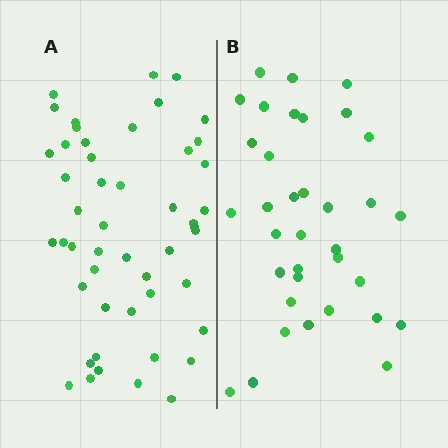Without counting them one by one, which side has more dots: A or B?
Region A (the left region) has more dots.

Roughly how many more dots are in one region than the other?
Region A has approximately 15 more dots than region B.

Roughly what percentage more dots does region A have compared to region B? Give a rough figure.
About 40% more.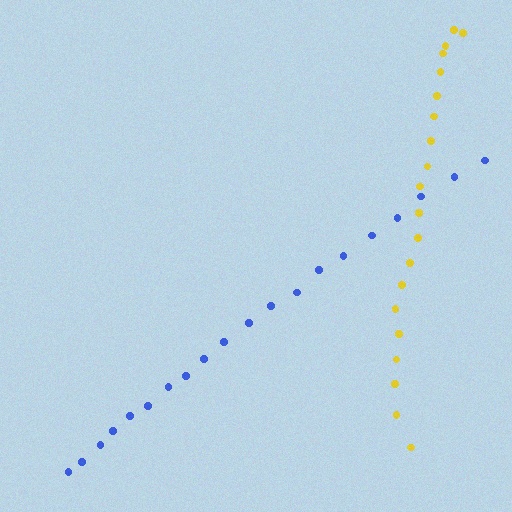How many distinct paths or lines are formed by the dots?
There are 2 distinct paths.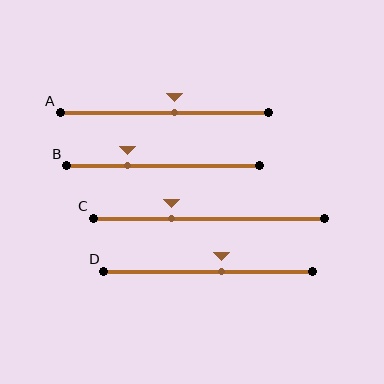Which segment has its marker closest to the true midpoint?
Segment A has its marker closest to the true midpoint.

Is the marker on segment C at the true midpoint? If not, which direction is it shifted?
No, the marker on segment C is shifted to the left by about 16% of the segment length.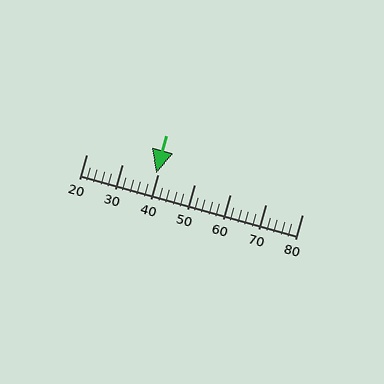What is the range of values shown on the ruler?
The ruler shows values from 20 to 80.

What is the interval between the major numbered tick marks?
The major tick marks are spaced 10 units apart.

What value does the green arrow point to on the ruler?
The green arrow points to approximately 40.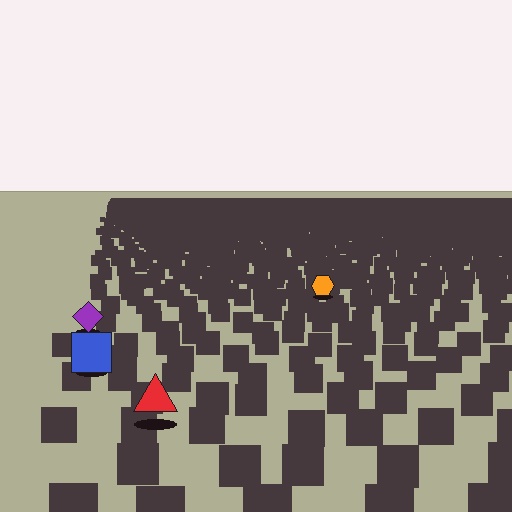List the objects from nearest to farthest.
From nearest to farthest: the red triangle, the blue square, the purple diamond, the orange hexagon.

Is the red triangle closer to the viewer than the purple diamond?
Yes. The red triangle is closer — you can tell from the texture gradient: the ground texture is coarser near it.